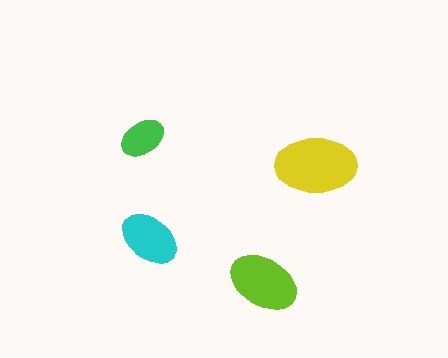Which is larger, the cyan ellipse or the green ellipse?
The cyan one.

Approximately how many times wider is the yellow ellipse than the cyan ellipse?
About 1.5 times wider.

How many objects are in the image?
There are 4 objects in the image.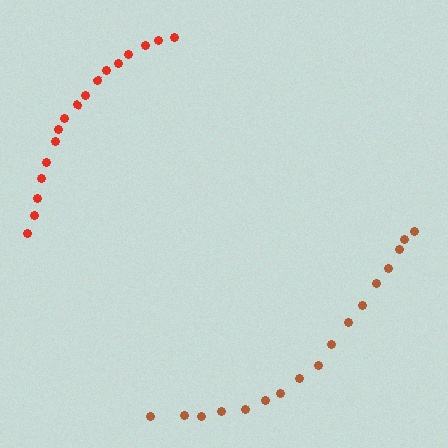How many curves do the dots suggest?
There are 2 distinct paths.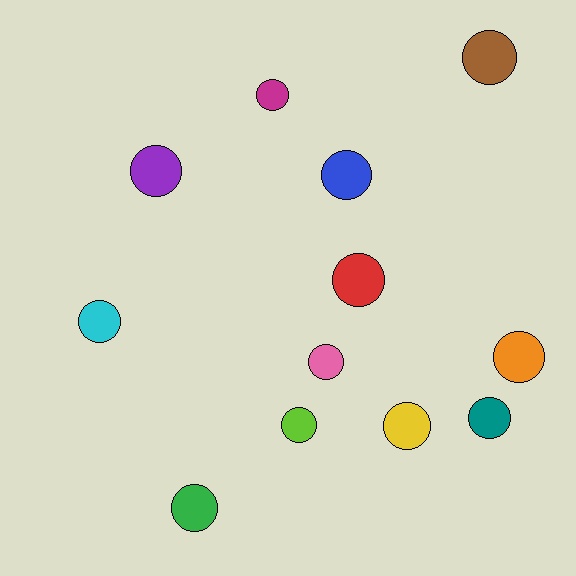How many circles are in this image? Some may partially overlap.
There are 12 circles.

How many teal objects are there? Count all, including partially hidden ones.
There is 1 teal object.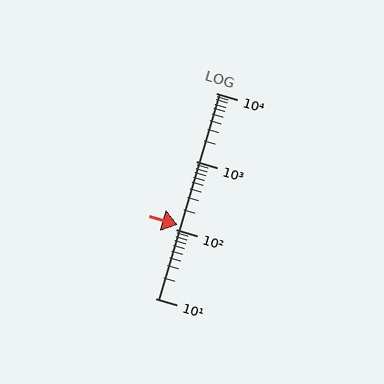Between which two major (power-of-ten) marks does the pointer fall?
The pointer is between 100 and 1000.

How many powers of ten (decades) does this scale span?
The scale spans 3 decades, from 10 to 10000.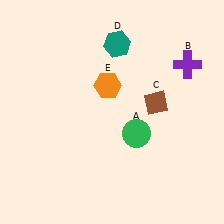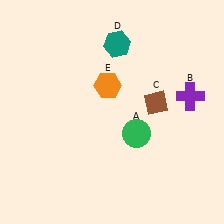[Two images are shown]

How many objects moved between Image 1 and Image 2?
1 object moved between the two images.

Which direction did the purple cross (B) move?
The purple cross (B) moved down.